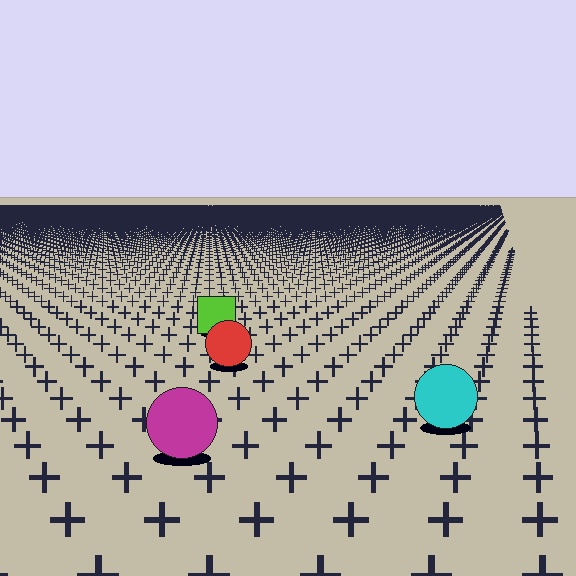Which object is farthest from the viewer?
The lime square is farthest from the viewer. It appears smaller and the ground texture around it is denser.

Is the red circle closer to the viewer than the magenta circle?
No. The magenta circle is closer — you can tell from the texture gradient: the ground texture is coarser near it.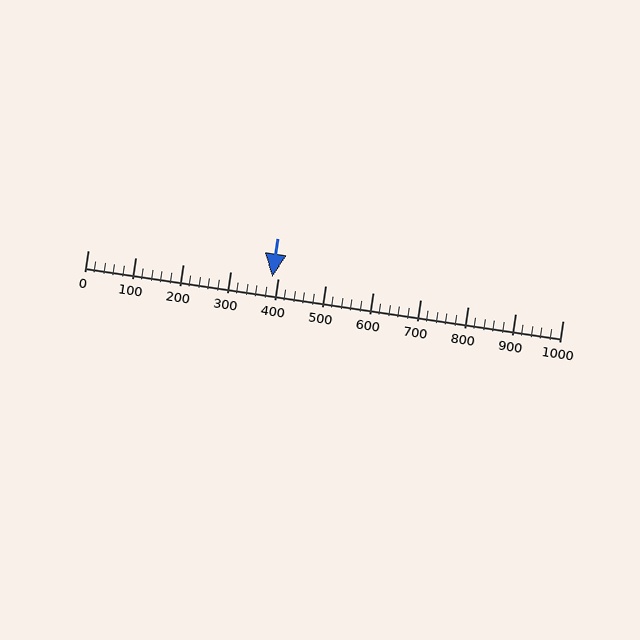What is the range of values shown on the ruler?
The ruler shows values from 0 to 1000.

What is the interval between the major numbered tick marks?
The major tick marks are spaced 100 units apart.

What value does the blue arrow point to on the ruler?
The blue arrow points to approximately 388.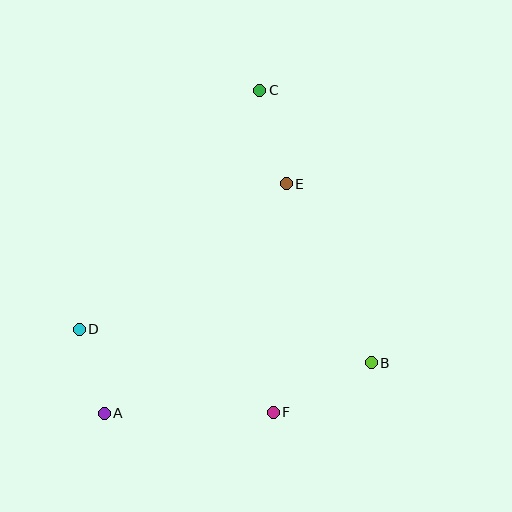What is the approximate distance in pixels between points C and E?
The distance between C and E is approximately 97 pixels.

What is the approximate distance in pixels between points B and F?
The distance between B and F is approximately 110 pixels.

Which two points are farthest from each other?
Points A and C are farthest from each other.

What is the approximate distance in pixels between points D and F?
The distance between D and F is approximately 211 pixels.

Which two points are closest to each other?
Points A and D are closest to each other.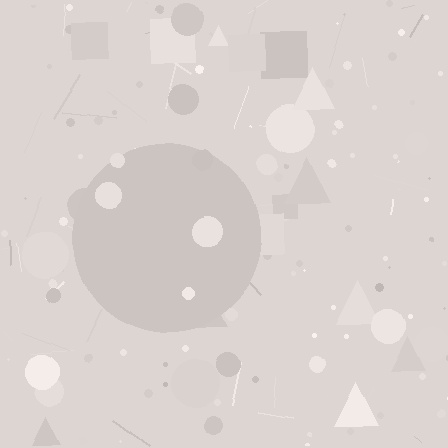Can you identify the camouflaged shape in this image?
The camouflaged shape is a circle.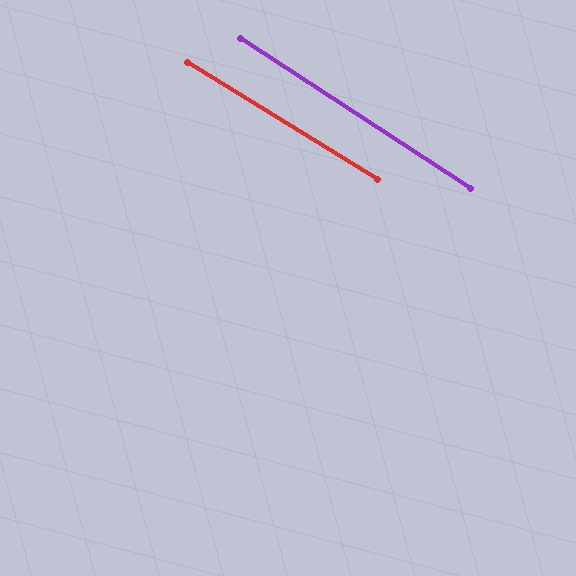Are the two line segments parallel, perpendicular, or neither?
Parallel — their directions differ by only 1.4°.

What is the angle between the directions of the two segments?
Approximately 1 degree.